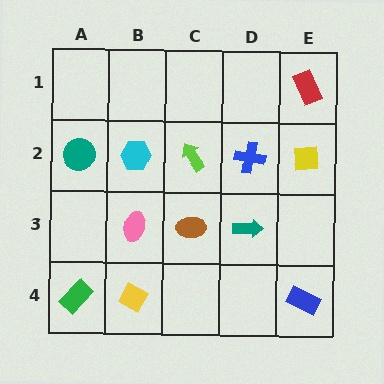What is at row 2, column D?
A blue cross.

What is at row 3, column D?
A teal arrow.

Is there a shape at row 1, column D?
No, that cell is empty.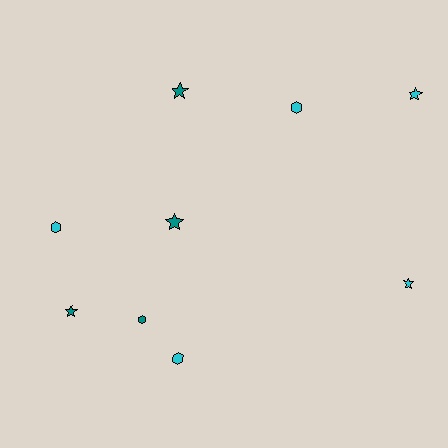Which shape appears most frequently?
Star, with 5 objects.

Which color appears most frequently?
Cyan, with 5 objects.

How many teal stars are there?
There are 3 teal stars.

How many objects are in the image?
There are 9 objects.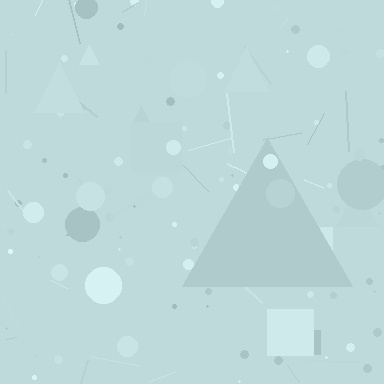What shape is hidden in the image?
A triangle is hidden in the image.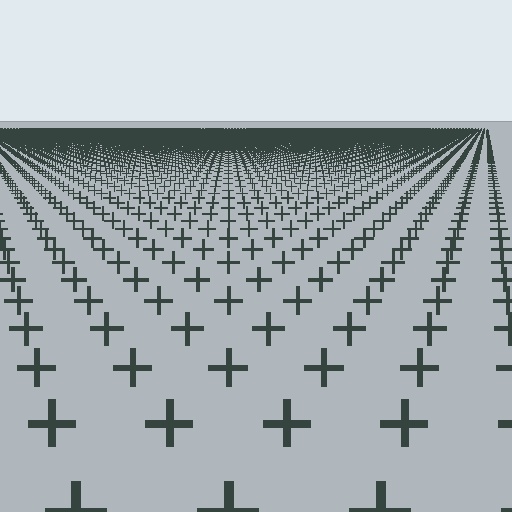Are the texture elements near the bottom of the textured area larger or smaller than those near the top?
Larger. Near the bottom, elements are closer to the viewer and appear at a bigger on-screen size.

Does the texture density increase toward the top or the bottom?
Density increases toward the top.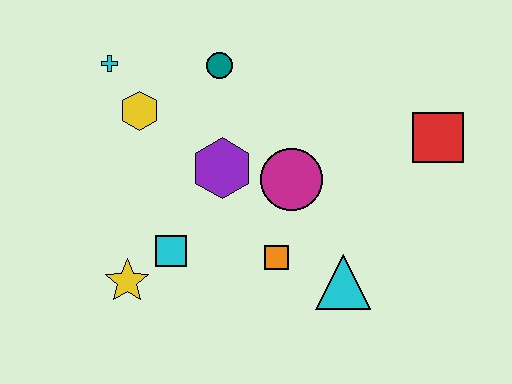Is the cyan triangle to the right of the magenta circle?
Yes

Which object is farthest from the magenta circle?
The cyan cross is farthest from the magenta circle.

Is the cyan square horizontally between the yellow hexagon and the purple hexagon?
Yes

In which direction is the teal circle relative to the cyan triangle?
The teal circle is above the cyan triangle.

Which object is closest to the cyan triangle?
The orange square is closest to the cyan triangle.